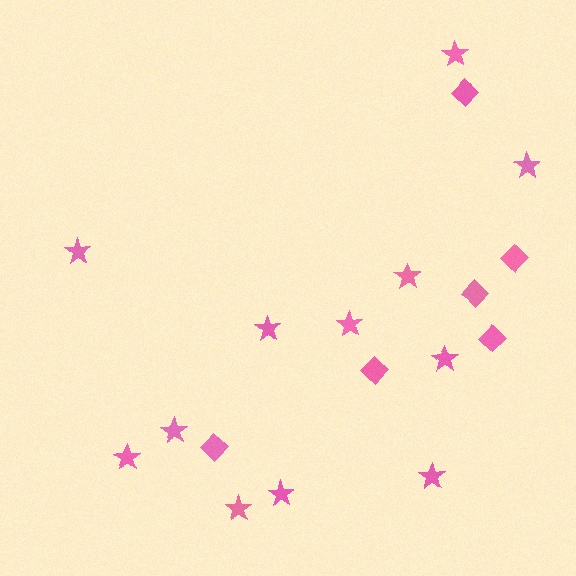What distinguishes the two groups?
There are 2 groups: one group of diamonds (6) and one group of stars (12).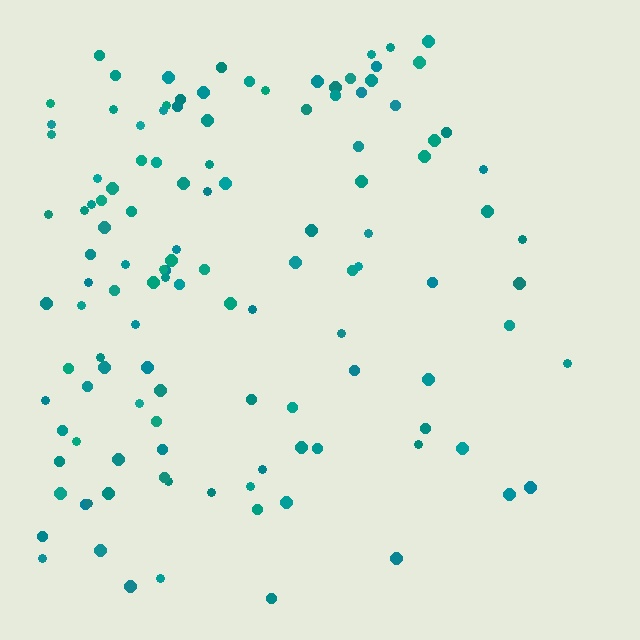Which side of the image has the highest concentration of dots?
The left.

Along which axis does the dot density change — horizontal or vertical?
Horizontal.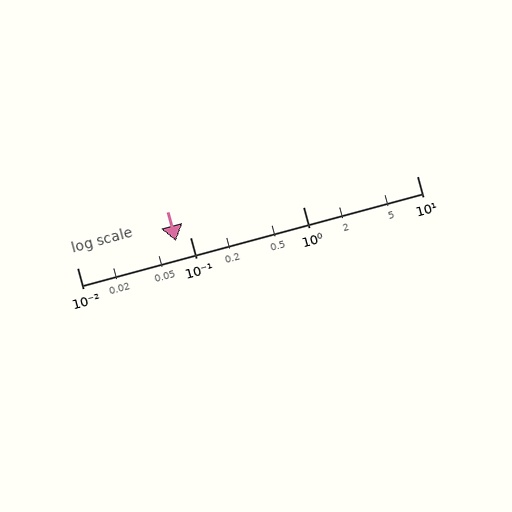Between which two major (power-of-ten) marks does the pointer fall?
The pointer is between 0.01 and 0.1.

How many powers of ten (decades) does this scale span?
The scale spans 3 decades, from 0.01 to 10.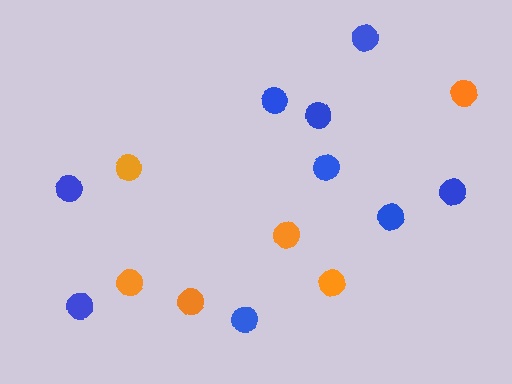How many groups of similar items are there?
There are 2 groups: one group of blue circles (9) and one group of orange circles (6).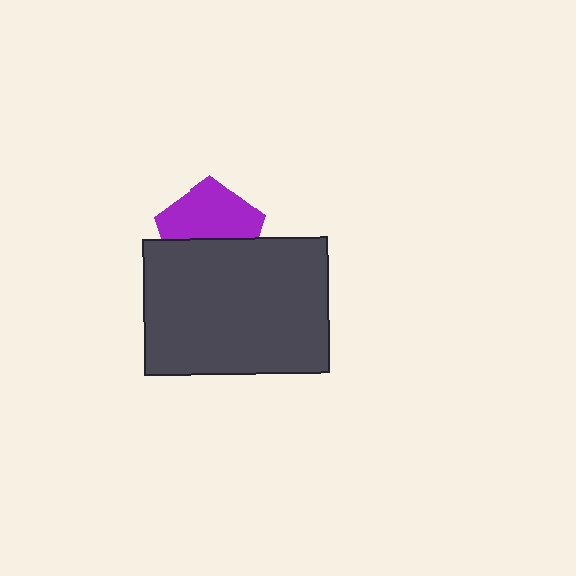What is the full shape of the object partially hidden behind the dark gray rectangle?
The partially hidden object is a purple pentagon.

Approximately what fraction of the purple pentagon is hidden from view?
Roughly 44% of the purple pentagon is hidden behind the dark gray rectangle.